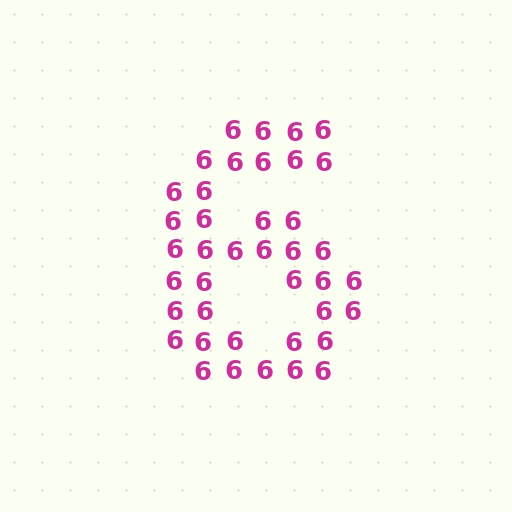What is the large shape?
The large shape is the digit 6.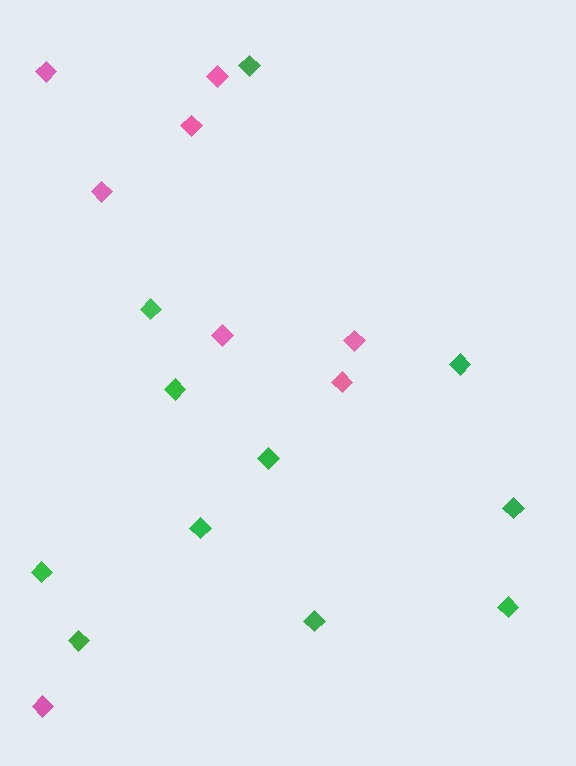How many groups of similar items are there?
There are 2 groups: one group of pink diamonds (8) and one group of green diamonds (11).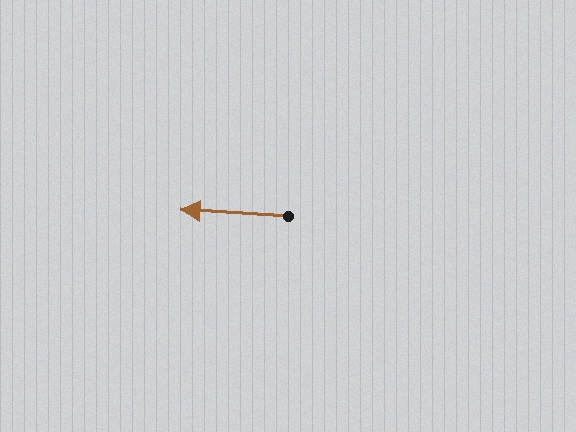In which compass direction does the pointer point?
West.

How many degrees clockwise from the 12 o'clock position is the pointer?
Approximately 273 degrees.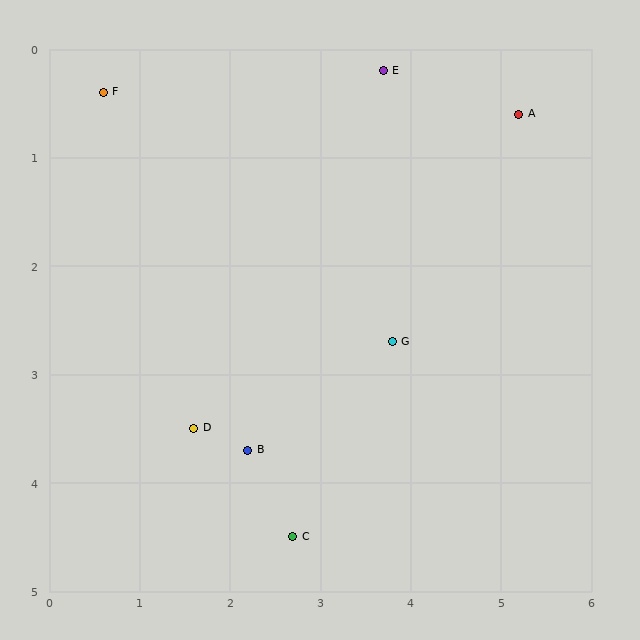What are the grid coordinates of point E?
Point E is at approximately (3.7, 0.2).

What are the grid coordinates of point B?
Point B is at approximately (2.2, 3.7).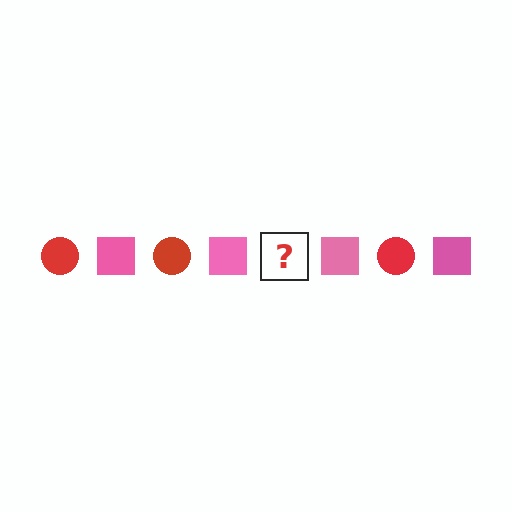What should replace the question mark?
The question mark should be replaced with a red circle.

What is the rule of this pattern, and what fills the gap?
The rule is that the pattern alternates between red circle and pink square. The gap should be filled with a red circle.